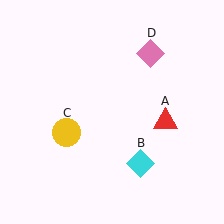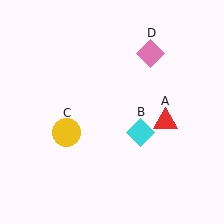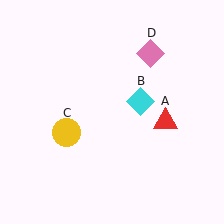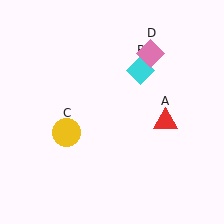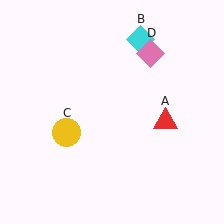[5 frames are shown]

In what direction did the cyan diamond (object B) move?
The cyan diamond (object B) moved up.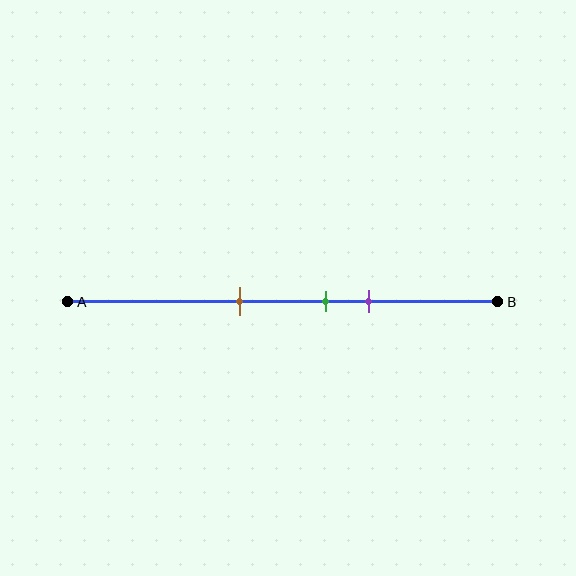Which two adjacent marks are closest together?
The green and purple marks are the closest adjacent pair.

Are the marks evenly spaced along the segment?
Yes, the marks are approximately evenly spaced.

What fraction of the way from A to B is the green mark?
The green mark is approximately 60% (0.6) of the way from A to B.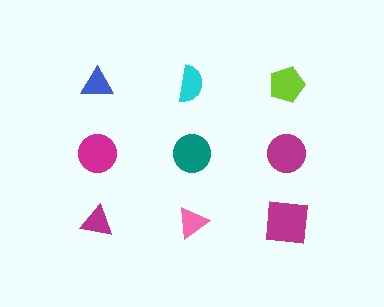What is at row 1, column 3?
A lime pentagon.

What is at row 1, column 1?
A blue triangle.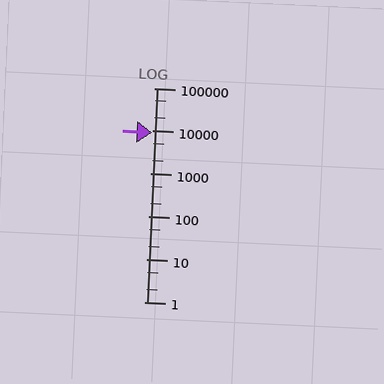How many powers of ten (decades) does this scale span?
The scale spans 5 decades, from 1 to 100000.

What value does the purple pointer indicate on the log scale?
The pointer indicates approximately 9100.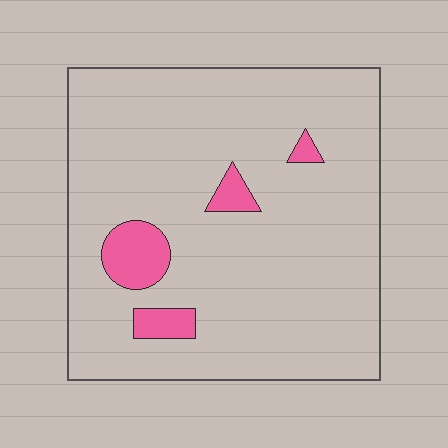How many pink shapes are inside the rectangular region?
4.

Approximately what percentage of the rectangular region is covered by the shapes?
Approximately 10%.